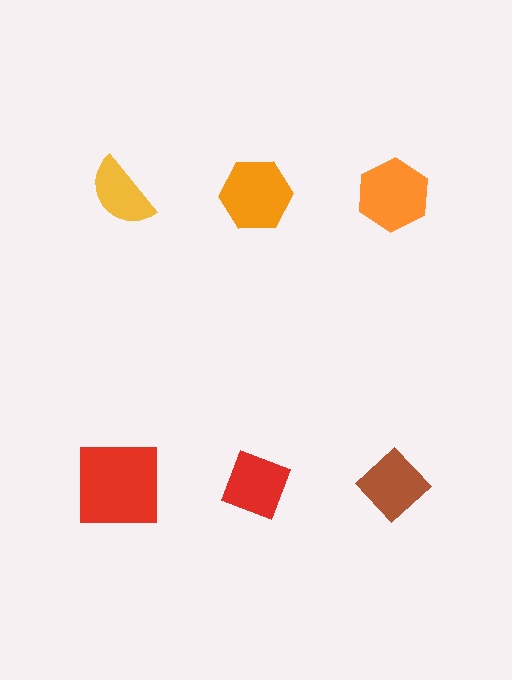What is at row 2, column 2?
A red diamond.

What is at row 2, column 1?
A red square.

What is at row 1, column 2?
An orange hexagon.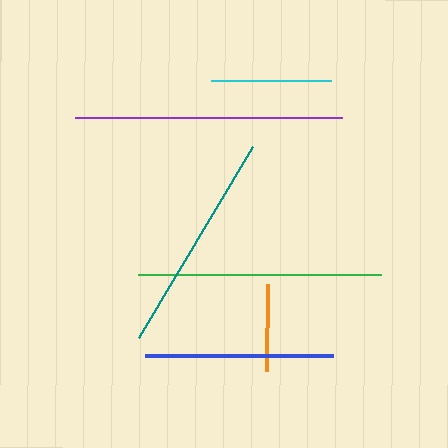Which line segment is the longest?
The purple line is the longest at approximately 267 pixels.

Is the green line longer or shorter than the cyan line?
The green line is longer than the cyan line.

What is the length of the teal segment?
The teal segment is approximately 222 pixels long.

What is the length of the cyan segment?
The cyan segment is approximately 120 pixels long.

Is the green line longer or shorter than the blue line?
The green line is longer than the blue line.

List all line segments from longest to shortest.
From longest to shortest: purple, green, teal, blue, cyan, orange.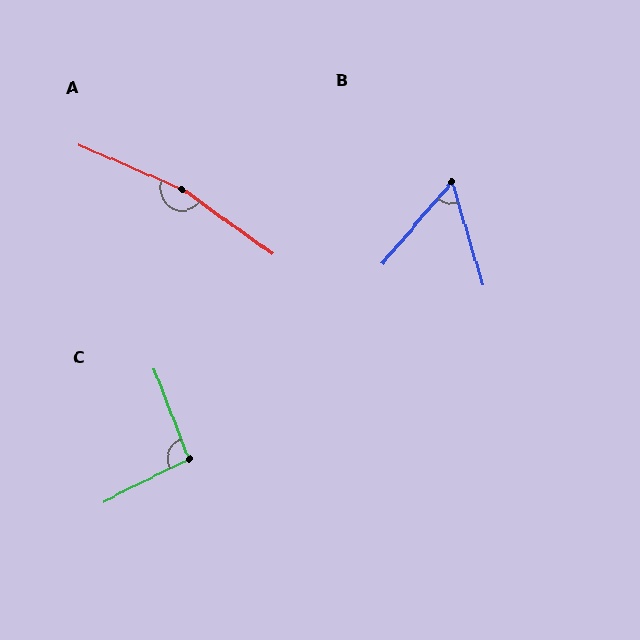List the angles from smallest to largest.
B (57°), C (95°), A (168°).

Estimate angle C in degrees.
Approximately 95 degrees.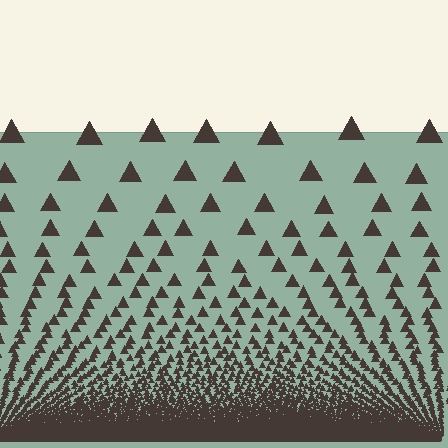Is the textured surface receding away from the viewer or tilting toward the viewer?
The surface appears to tilt toward the viewer. Texture elements get larger and sparser toward the top.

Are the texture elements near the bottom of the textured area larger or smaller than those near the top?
Smaller. The gradient is inverted — elements near the bottom are smaller and denser.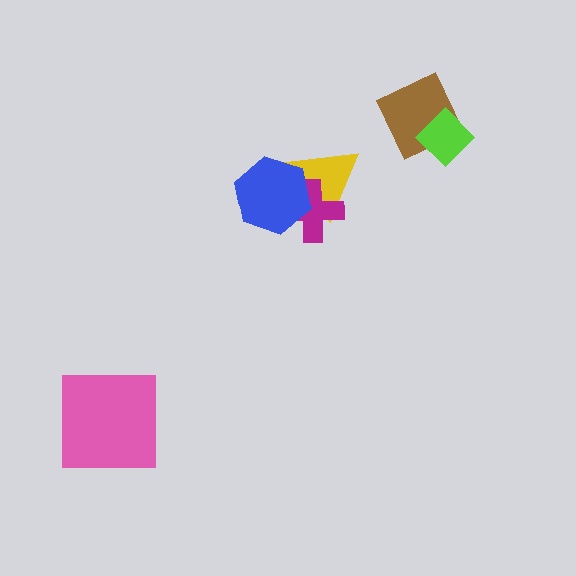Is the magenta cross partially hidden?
Yes, it is partially covered by another shape.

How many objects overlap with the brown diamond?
1 object overlaps with the brown diamond.